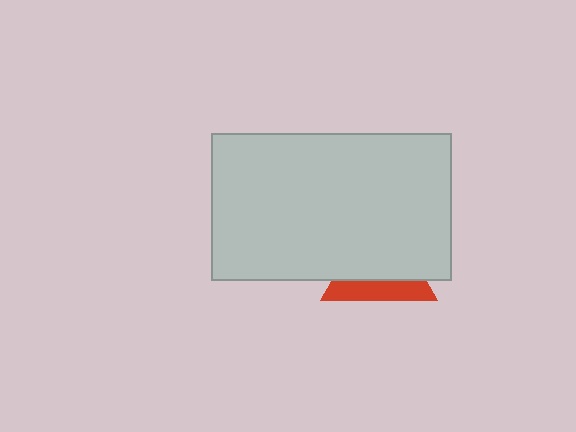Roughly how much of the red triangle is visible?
A small part of it is visible (roughly 35%).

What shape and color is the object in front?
The object in front is a light gray rectangle.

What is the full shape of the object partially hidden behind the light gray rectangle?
The partially hidden object is a red triangle.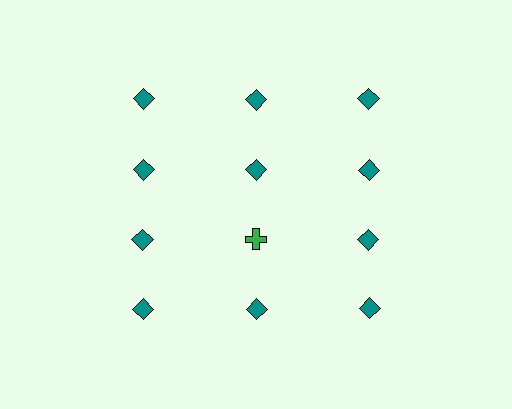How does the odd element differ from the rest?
It differs in both color (green instead of teal) and shape (cross instead of diamond).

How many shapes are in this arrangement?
There are 12 shapes arranged in a grid pattern.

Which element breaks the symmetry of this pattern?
The green cross in the third row, second from left column breaks the symmetry. All other shapes are teal diamonds.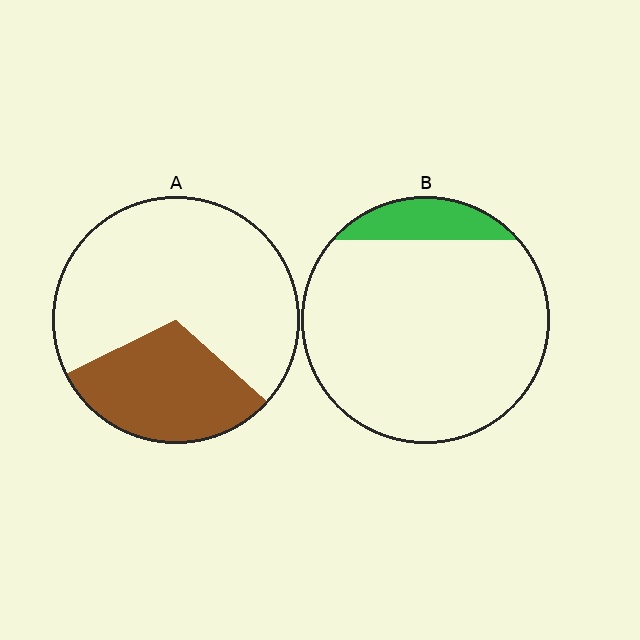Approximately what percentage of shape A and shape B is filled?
A is approximately 30% and B is approximately 10%.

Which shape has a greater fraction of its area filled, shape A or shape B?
Shape A.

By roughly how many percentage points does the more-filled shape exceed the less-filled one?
By roughly 20 percentage points (A over B).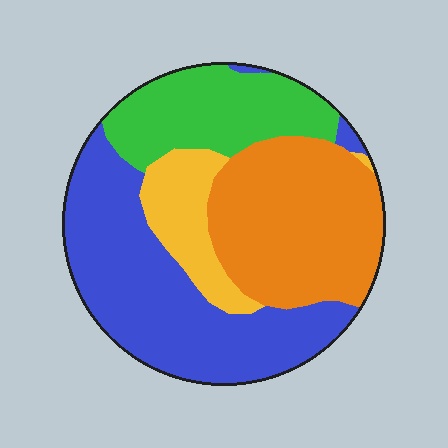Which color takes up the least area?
Yellow, at roughly 10%.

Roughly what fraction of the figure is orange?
Orange covers around 30% of the figure.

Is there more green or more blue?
Blue.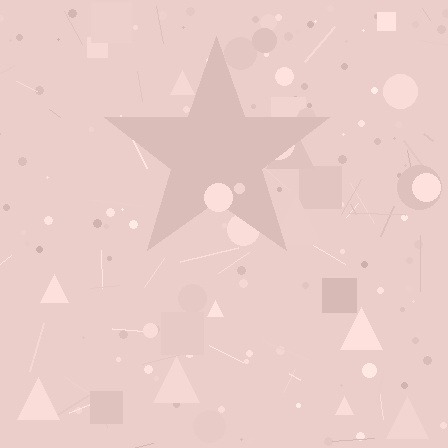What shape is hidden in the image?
A star is hidden in the image.